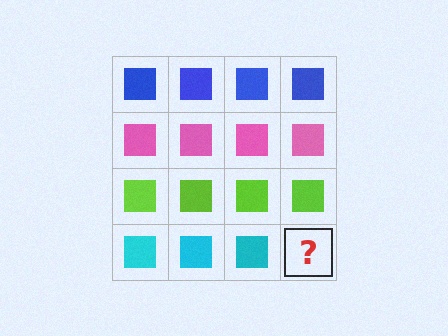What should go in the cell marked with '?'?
The missing cell should contain a cyan square.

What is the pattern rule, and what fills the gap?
The rule is that each row has a consistent color. The gap should be filled with a cyan square.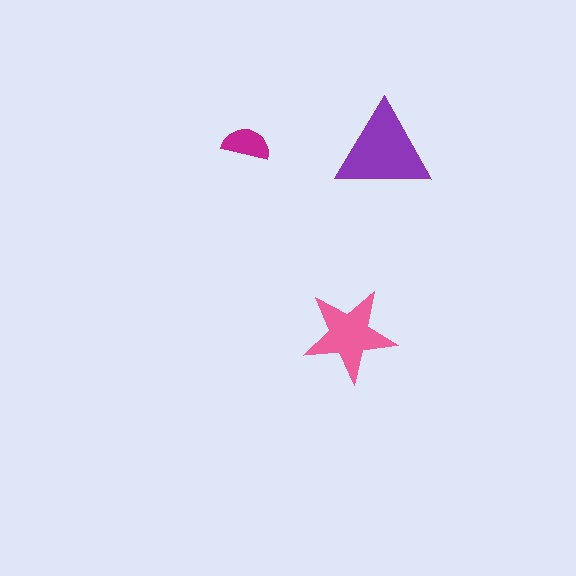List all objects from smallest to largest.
The magenta semicircle, the pink star, the purple triangle.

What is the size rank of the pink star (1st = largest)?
2nd.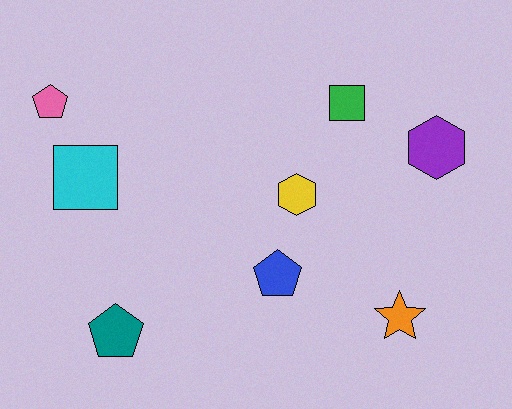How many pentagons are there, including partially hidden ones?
There are 3 pentagons.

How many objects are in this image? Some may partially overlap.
There are 8 objects.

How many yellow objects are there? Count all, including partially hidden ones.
There is 1 yellow object.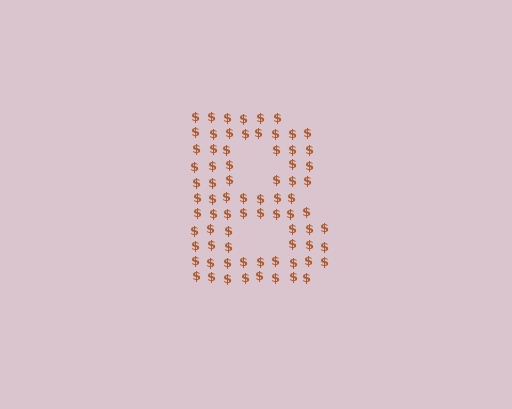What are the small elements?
The small elements are dollar signs.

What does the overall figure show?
The overall figure shows the letter B.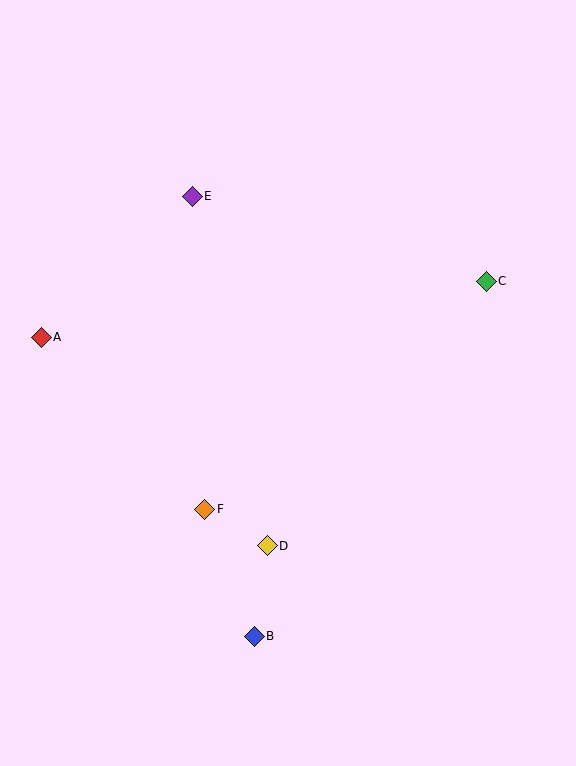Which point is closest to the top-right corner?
Point C is closest to the top-right corner.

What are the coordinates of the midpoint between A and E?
The midpoint between A and E is at (117, 267).